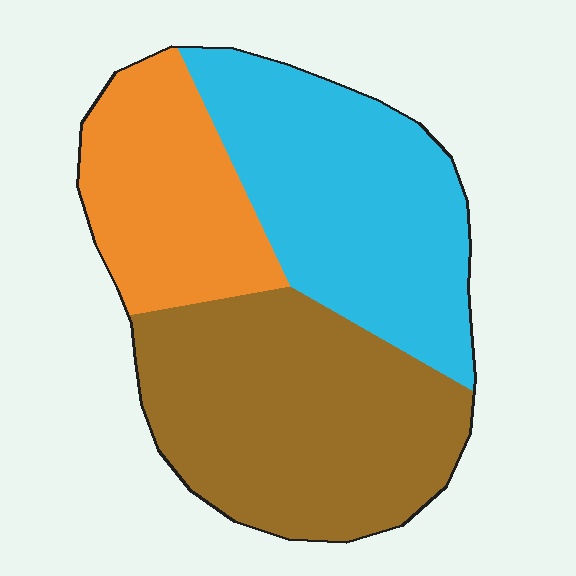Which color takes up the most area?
Brown, at roughly 40%.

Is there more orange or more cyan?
Cyan.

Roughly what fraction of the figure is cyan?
Cyan covers around 35% of the figure.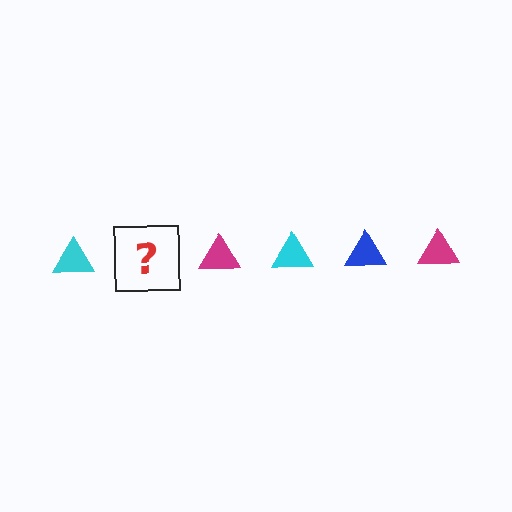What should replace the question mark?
The question mark should be replaced with a blue triangle.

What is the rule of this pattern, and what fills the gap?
The rule is that the pattern cycles through cyan, blue, magenta triangles. The gap should be filled with a blue triangle.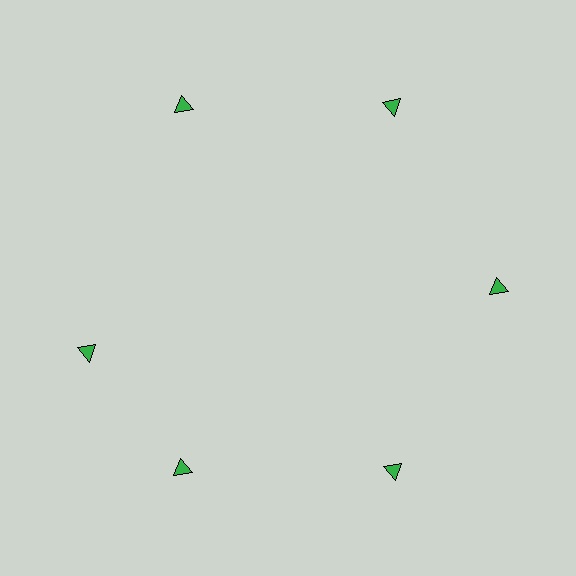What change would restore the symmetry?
The symmetry would be restored by rotating it back into even spacing with its neighbors so that all 6 triangles sit at equal angles and equal distance from the center.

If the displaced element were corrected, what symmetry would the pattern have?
It would have 6-fold rotational symmetry — the pattern would map onto itself every 60 degrees.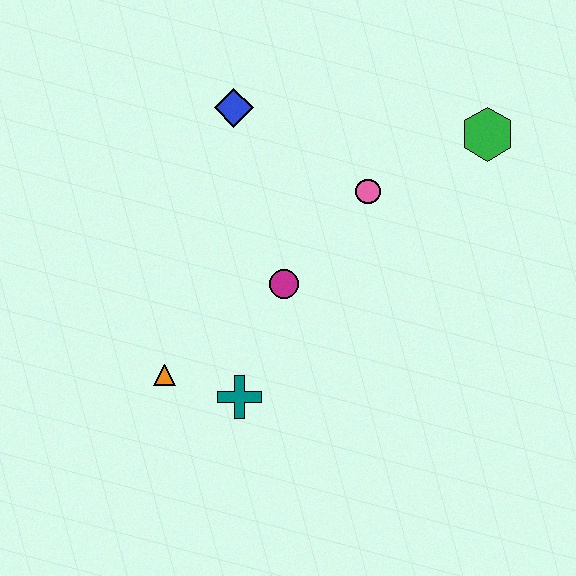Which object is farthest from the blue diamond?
The teal cross is farthest from the blue diamond.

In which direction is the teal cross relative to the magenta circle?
The teal cross is below the magenta circle.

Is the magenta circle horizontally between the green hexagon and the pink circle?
No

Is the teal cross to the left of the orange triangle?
No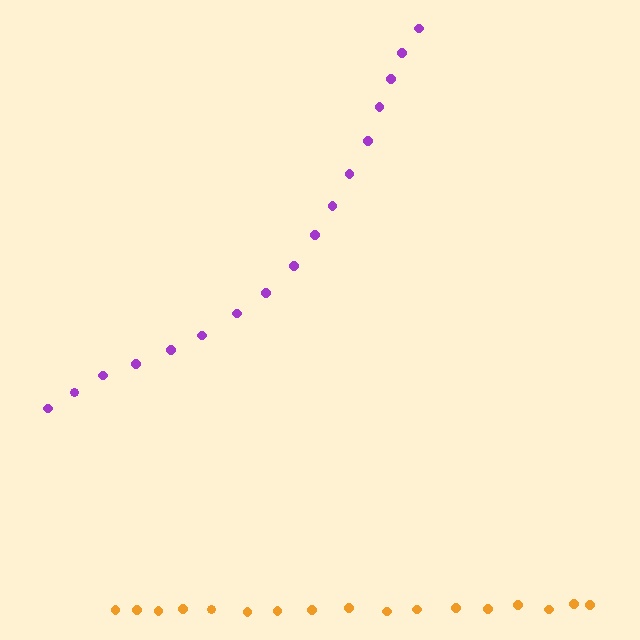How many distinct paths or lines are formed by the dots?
There are 2 distinct paths.